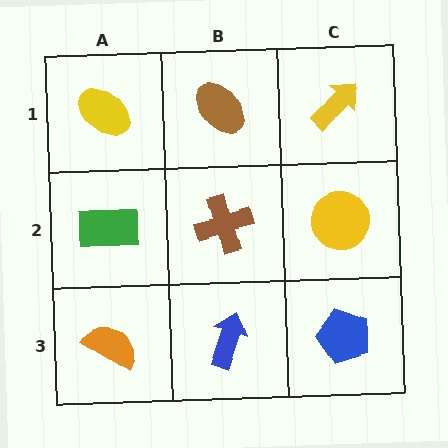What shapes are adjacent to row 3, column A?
A green rectangle (row 2, column A), a blue arrow (row 3, column B).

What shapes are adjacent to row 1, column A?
A green rectangle (row 2, column A), a brown ellipse (row 1, column B).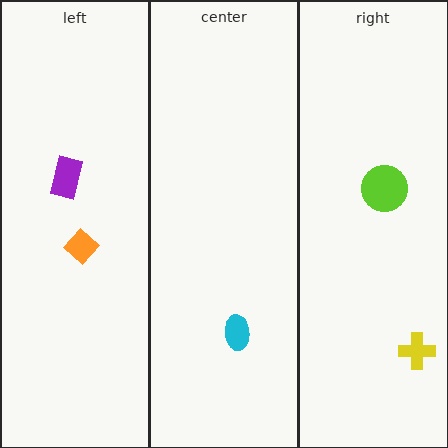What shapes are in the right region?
The yellow cross, the lime circle.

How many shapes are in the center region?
1.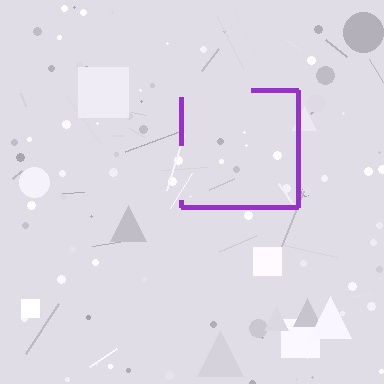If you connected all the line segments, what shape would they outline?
They would outline a square.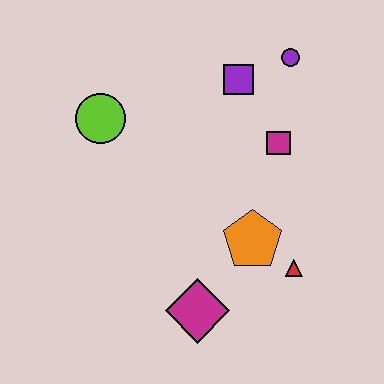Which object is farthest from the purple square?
The magenta diamond is farthest from the purple square.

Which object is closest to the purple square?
The purple circle is closest to the purple square.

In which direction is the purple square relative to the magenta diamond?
The purple square is above the magenta diamond.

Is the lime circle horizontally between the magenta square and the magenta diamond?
No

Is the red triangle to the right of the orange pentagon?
Yes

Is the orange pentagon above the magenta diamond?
Yes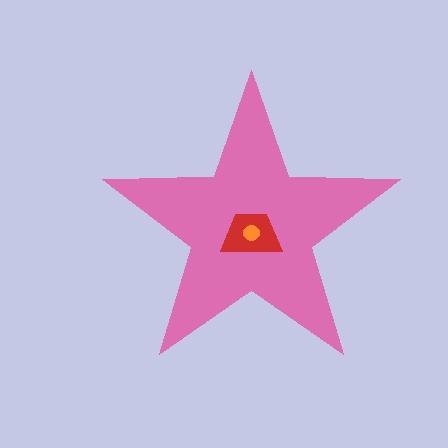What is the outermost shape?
The pink star.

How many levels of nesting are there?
3.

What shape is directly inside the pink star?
The red trapezoid.